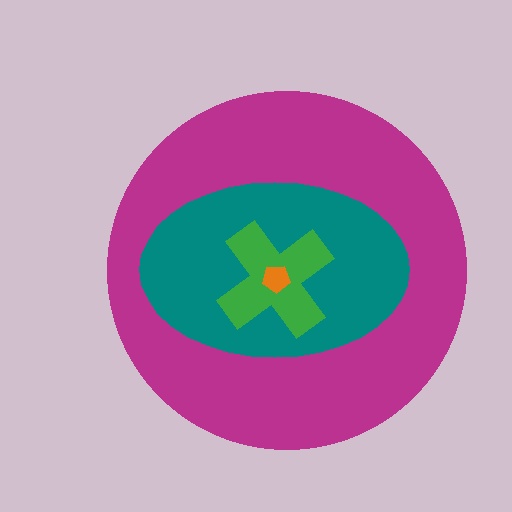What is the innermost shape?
The orange pentagon.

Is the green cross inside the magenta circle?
Yes.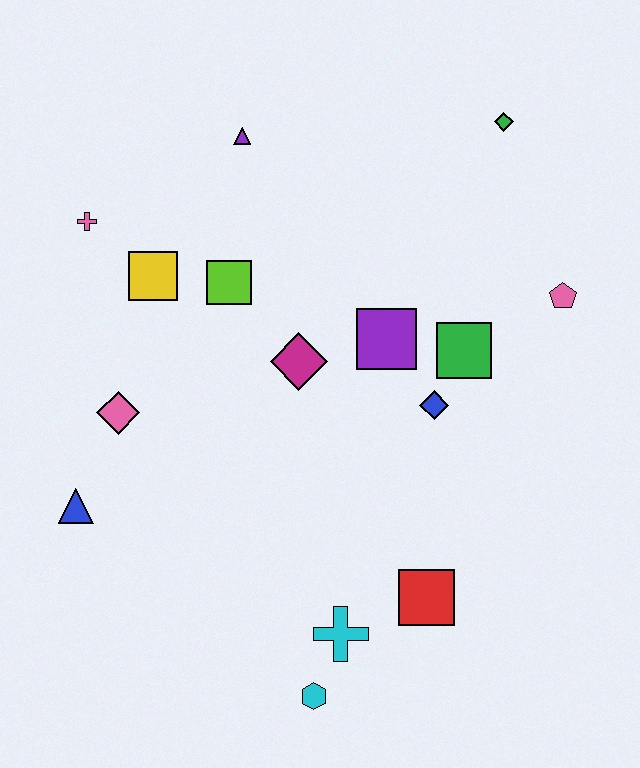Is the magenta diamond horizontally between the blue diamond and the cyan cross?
No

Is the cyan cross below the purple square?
Yes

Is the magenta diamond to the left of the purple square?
Yes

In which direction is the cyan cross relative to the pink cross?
The cyan cross is below the pink cross.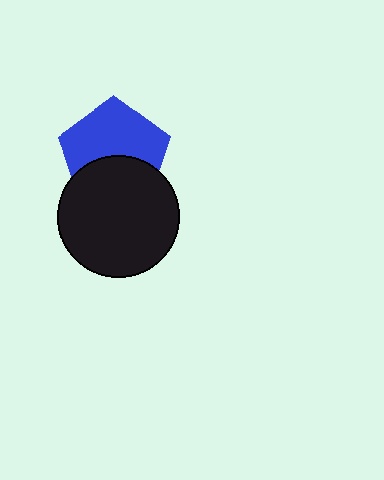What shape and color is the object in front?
The object in front is a black circle.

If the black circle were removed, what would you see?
You would see the complete blue pentagon.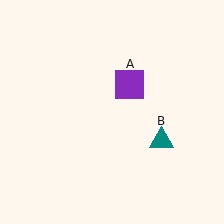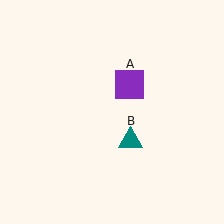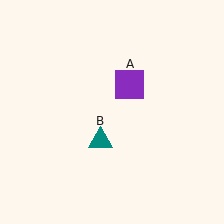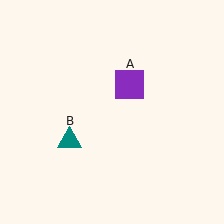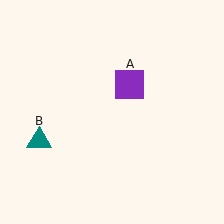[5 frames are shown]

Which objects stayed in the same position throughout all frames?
Purple square (object A) remained stationary.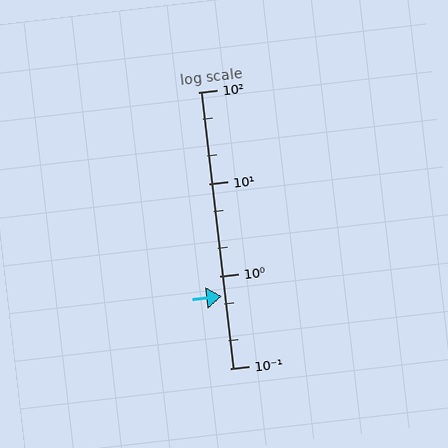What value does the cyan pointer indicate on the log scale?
The pointer indicates approximately 0.61.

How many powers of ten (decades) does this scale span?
The scale spans 3 decades, from 0.1 to 100.